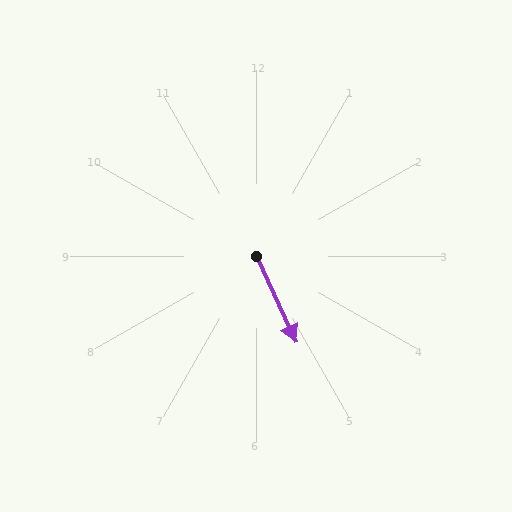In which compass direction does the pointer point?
Southeast.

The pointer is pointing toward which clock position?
Roughly 5 o'clock.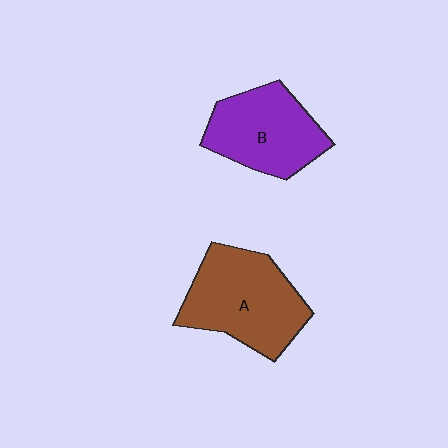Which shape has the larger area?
Shape A (brown).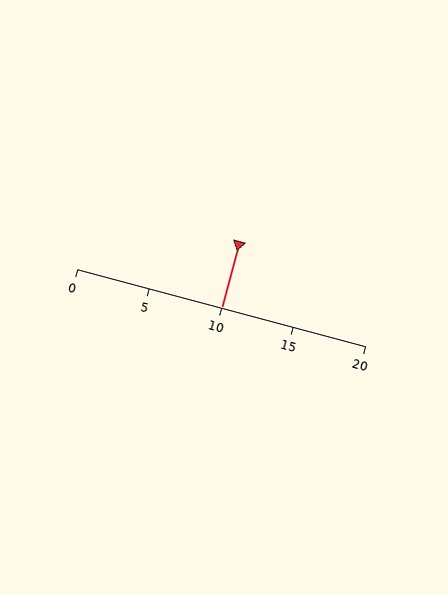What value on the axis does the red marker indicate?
The marker indicates approximately 10.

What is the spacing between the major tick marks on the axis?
The major ticks are spaced 5 apart.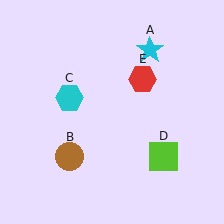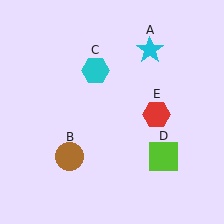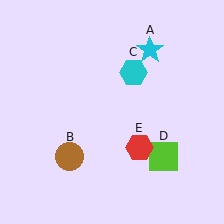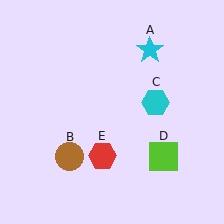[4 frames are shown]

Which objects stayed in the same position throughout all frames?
Cyan star (object A) and brown circle (object B) and lime square (object D) remained stationary.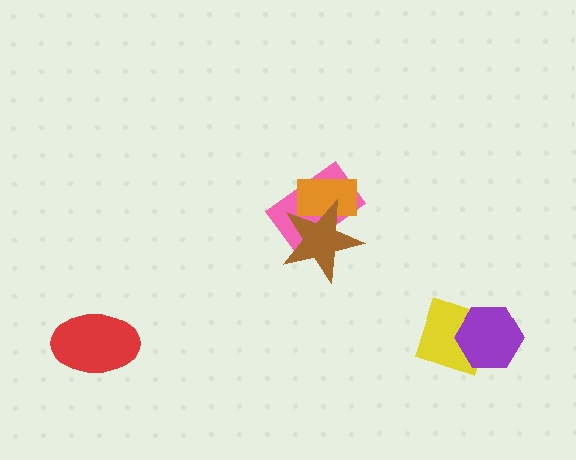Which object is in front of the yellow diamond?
The purple hexagon is in front of the yellow diamond.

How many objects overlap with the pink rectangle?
2 objects overlap with the pink rectangle.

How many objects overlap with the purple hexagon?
1 object overlaps with the purple hexagon.